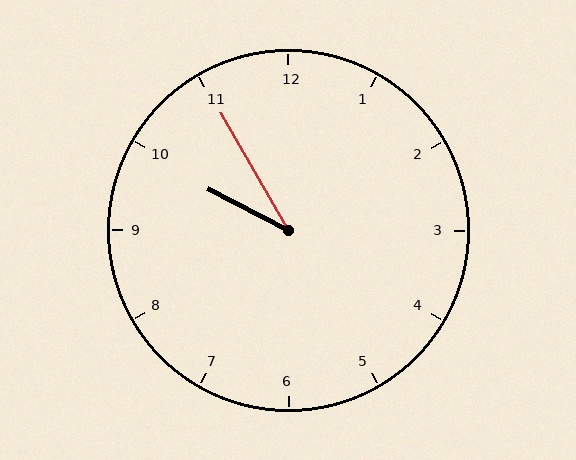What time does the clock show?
9:55.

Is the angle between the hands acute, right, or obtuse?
It is acute.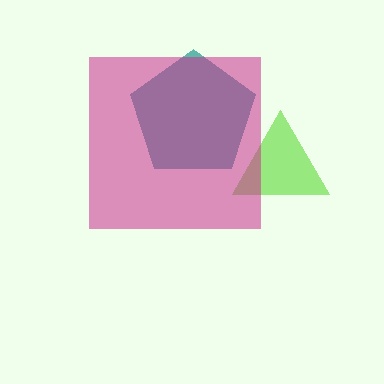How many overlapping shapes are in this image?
There are 3 overlapping shapes in the image.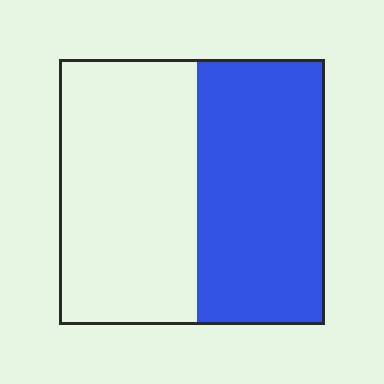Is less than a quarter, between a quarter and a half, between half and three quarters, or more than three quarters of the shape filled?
Between a quarter and a half.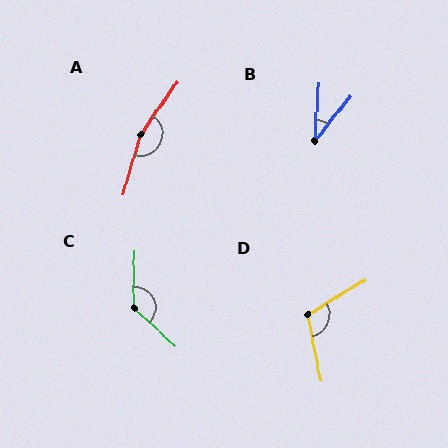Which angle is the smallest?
B, at approximately 35 degrees.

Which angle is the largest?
A, at approximately 162 degrees.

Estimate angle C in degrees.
Approximately 132 degrees.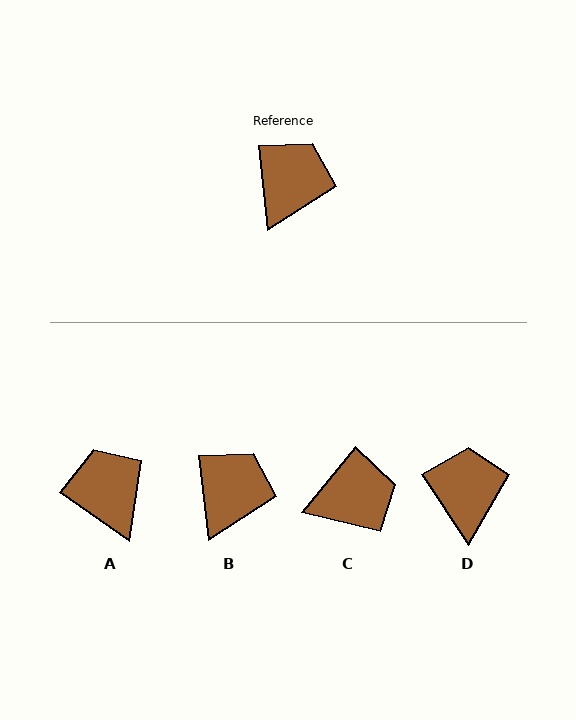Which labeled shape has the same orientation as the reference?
B.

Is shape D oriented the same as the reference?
No, it is off by about 27 degrees.